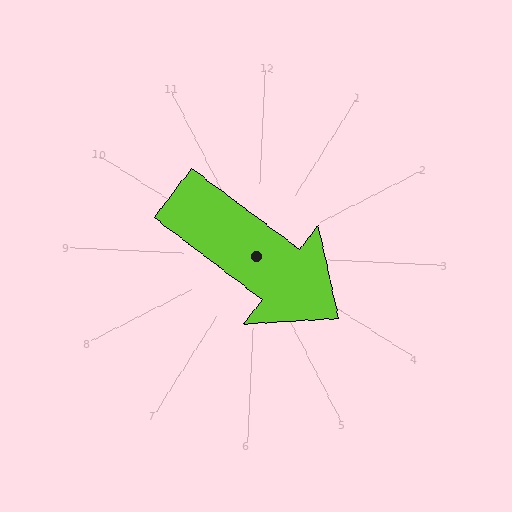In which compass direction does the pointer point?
Southeast.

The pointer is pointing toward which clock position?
Roughly 4 o'clock.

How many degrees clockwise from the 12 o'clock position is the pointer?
Approximately 124 degrees.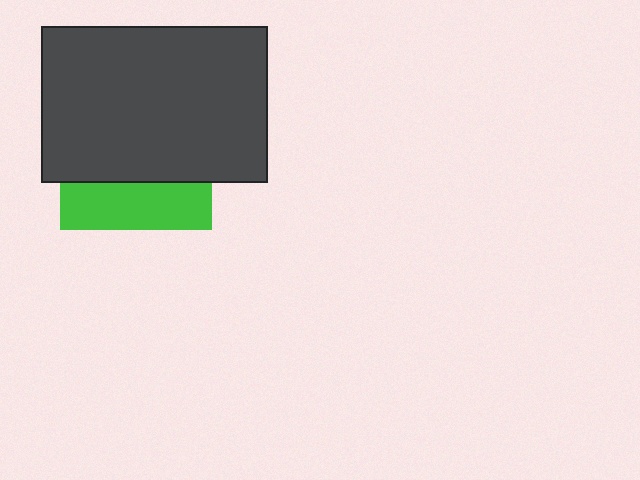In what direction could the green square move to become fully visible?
The green square could move down. That would shift it out from behind the dark gray rectangle entirely.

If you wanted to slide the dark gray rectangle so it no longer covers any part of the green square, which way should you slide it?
Slide it up — that is the most direct way to separate the two shapes.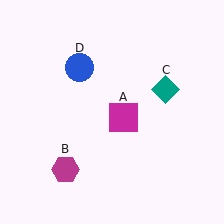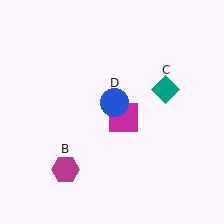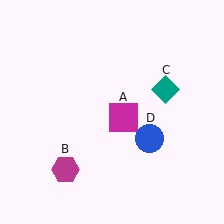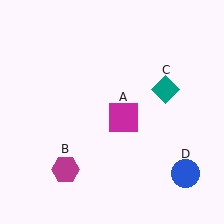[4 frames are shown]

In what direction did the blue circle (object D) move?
The blue circle (object D) moved down and to the right.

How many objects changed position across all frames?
1 object changed position: blue circle (object D).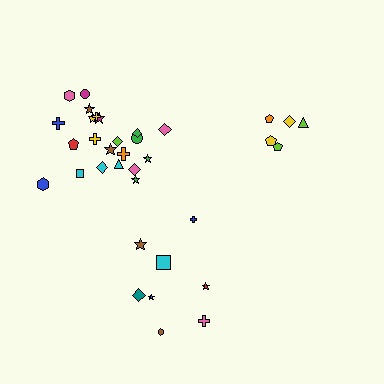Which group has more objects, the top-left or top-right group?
The top-left group.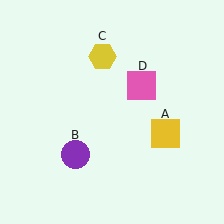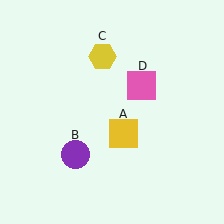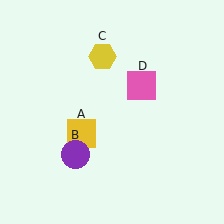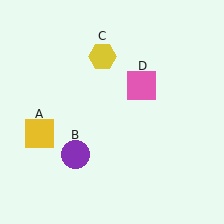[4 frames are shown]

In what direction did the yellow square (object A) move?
The yellow square (object A) moved left.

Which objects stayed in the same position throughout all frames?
Purple circle (object B) and yellow hexagon (object C) and pink square (object D) remained stationary.